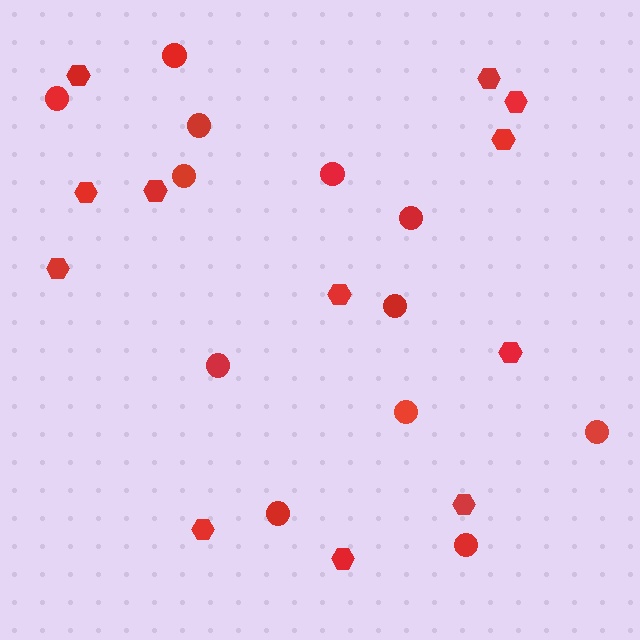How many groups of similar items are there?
There are 2 groups: one group of circles (12) and one group of hexagons (12).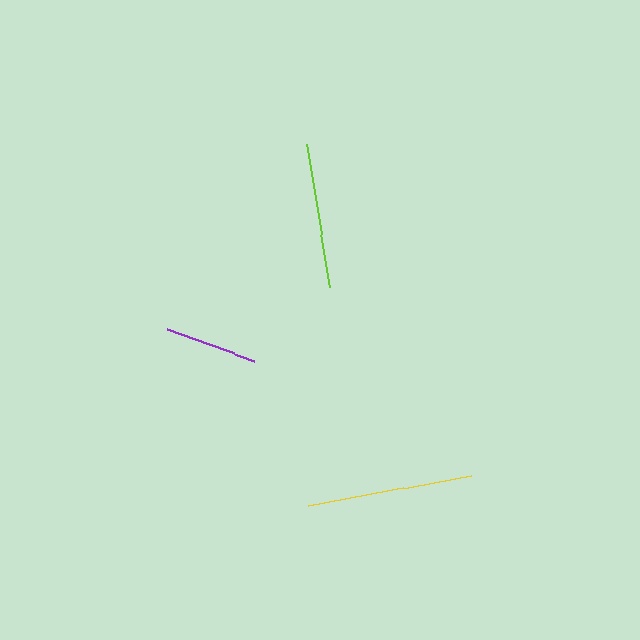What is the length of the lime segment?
The lime segment is approximately 145 pixels long.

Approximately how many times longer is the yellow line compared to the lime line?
The yellow line is approximately 1.1 times the length of the lime line.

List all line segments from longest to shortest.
From longest to shortest: yellow, lime, purple.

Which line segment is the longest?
The yellow line is the longest at approximately 166 pixels.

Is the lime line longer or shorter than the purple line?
The lime line is longer than the purple line.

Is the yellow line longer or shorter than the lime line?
The yellow line is longer than the lime line.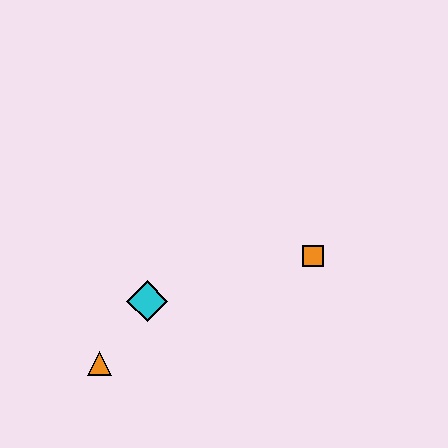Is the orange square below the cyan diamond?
No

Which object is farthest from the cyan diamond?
The orange square is farthest from the cyan diamond.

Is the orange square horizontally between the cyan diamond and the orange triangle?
No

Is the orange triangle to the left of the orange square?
Yes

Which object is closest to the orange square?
The cyan diamond is closest to the orange square.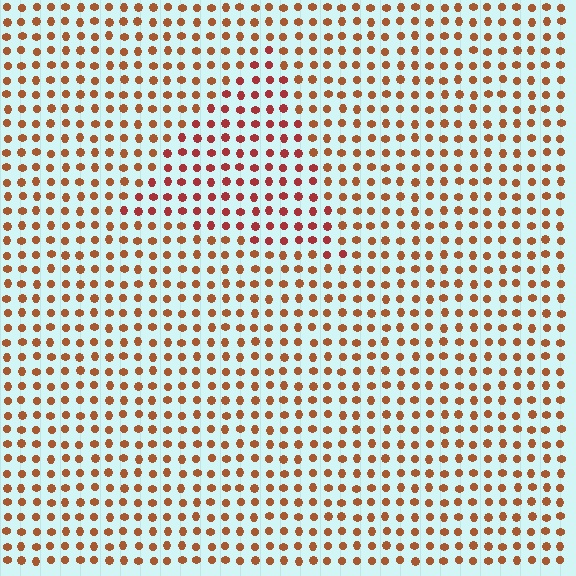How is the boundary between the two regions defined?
The boundary is defined purely by a slight shift in hue (about 25 degrees). Spacing, size, and orientation are identical on both sides.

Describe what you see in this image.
The image is filled with small brown elements in a uniform arrangement. A triangle-shaped region is visible where the elements are tinted to a slightly different hue, forming a subtle color boundary.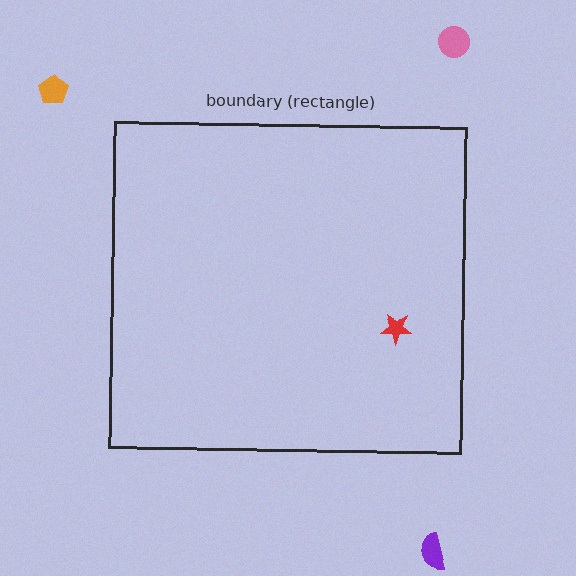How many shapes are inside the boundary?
1 inside, 3 outside.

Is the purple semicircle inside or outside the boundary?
Outside.